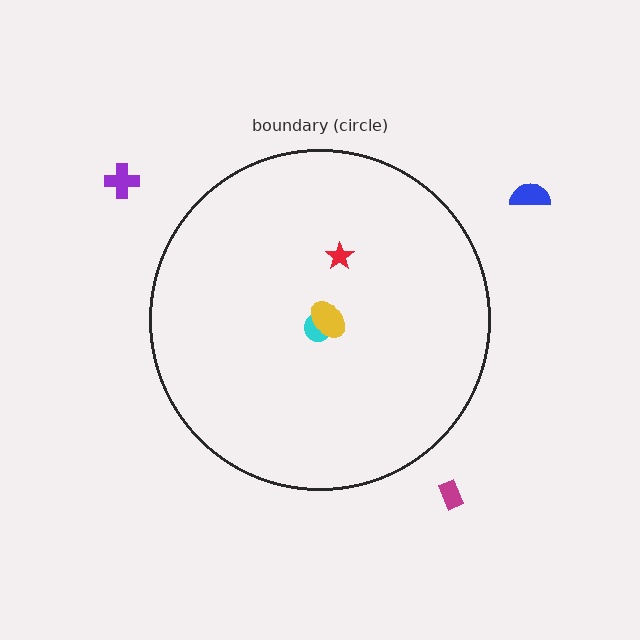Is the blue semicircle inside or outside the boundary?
Outside.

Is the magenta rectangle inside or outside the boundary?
Outside.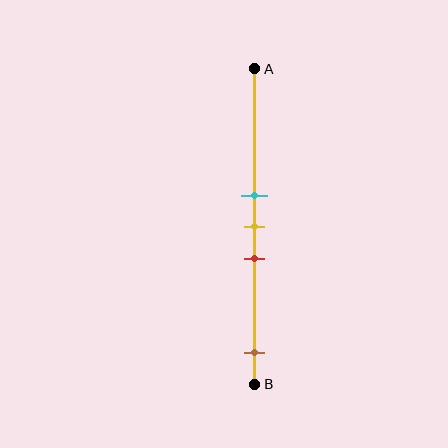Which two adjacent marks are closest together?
The cyan and yellow marks are the closest adjacent pair.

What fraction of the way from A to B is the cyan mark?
The cyan mark is approximately 40% (0.4) of the way from A to B.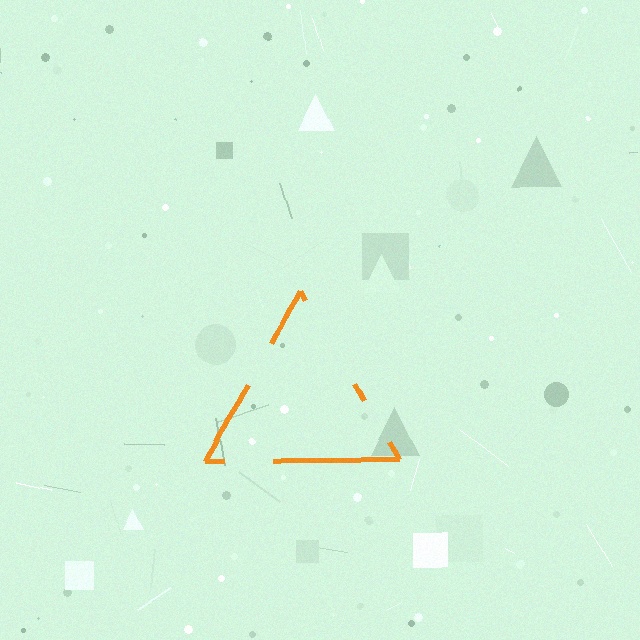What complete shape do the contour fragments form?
The contour fragments form a triangle.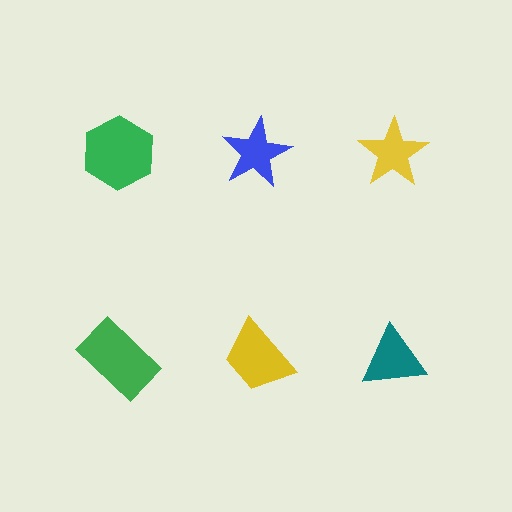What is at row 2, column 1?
A green rectangle.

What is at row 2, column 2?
A yellow trapezoid.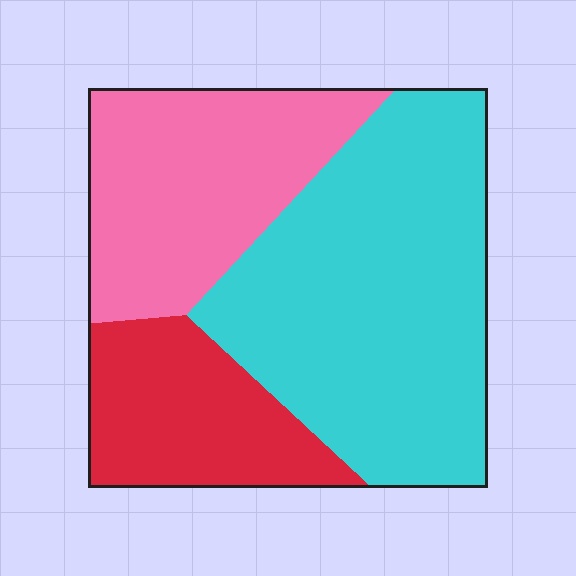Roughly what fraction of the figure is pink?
Pink covers roughly 30% of the figure.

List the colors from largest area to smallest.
From largest to smallest: cyan, pink, red.